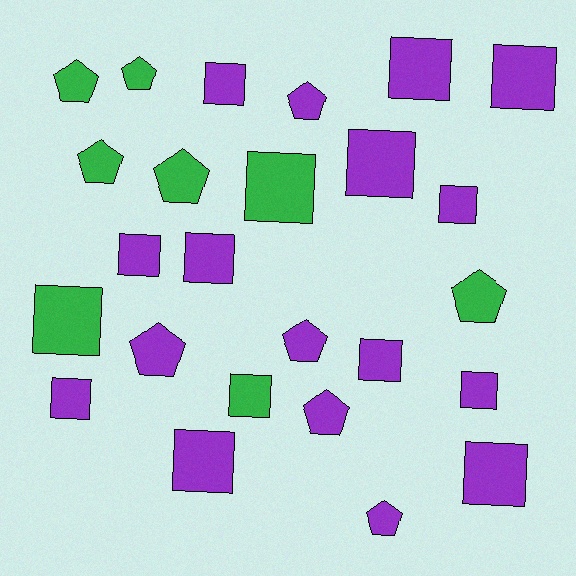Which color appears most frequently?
Purple, with 17 objects.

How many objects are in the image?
There are 25 objects.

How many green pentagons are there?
There are 5 green pentagons.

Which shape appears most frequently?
Square, with 15 objects.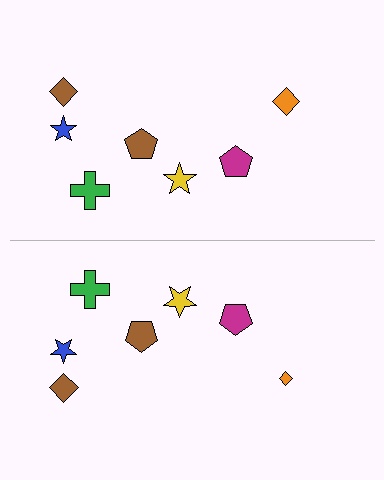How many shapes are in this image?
There are 14 shapes in this image.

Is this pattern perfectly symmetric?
No, the pattern is not perfectly symmetric. The orange diamond on the bottom side has a different size than its mirror counterpart.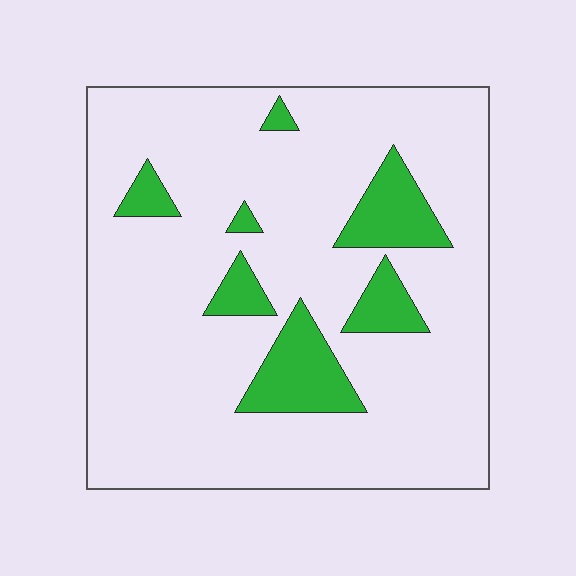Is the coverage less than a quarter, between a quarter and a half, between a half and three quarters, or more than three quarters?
Less than a quarter.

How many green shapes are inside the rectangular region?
7.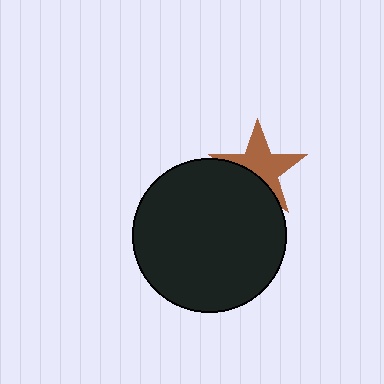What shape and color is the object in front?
The object in front is a black circle.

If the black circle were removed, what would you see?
You would see the complete brown star.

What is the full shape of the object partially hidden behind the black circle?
The partially hidden object is a brown star.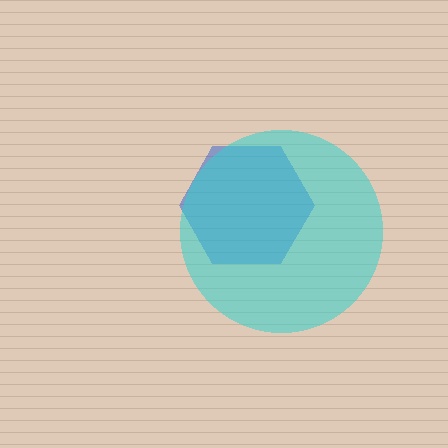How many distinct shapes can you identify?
There are 2 distinct shapes: a blue hexagon, a cyan circle.